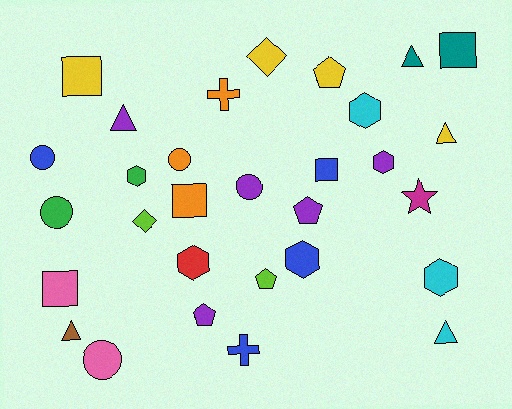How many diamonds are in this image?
There are 2 diamonds.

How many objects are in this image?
There are 30 objects.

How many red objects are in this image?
There is 1 red object.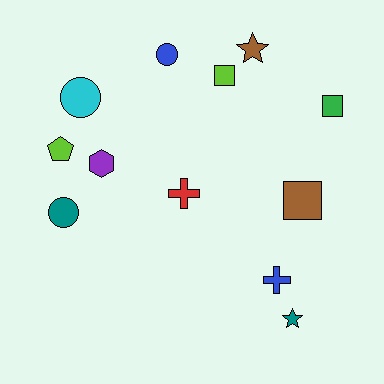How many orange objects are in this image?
There are no orange objects.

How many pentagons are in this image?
There is 1 pentagon.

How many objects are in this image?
There are 12 objects.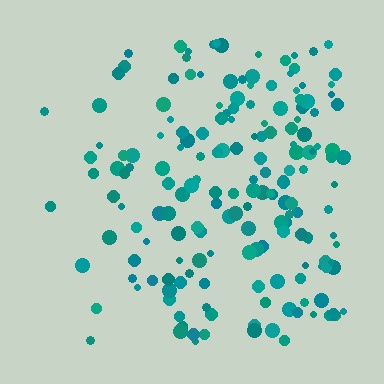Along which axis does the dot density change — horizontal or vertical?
Horizontal.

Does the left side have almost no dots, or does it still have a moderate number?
Still a moderate number, just noticeably fewer than the right.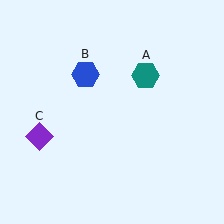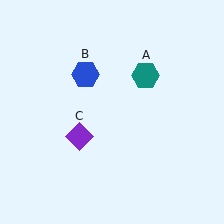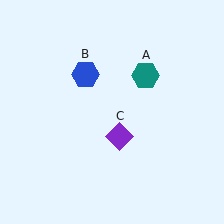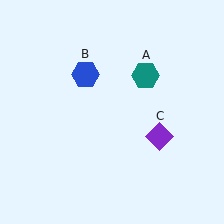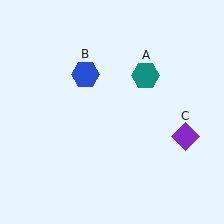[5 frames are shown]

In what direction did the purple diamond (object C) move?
The purple diamond (object C) moved right.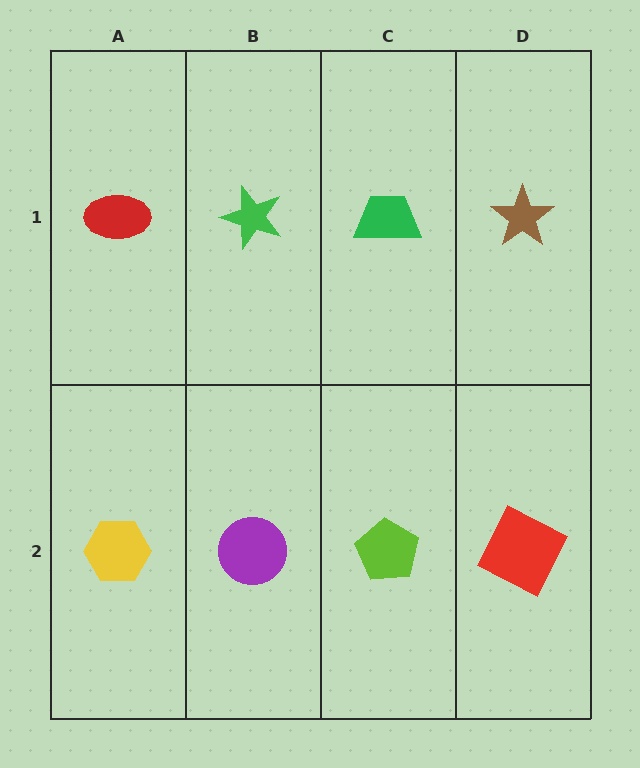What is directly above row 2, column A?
A red ellipse.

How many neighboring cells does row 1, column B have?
3.